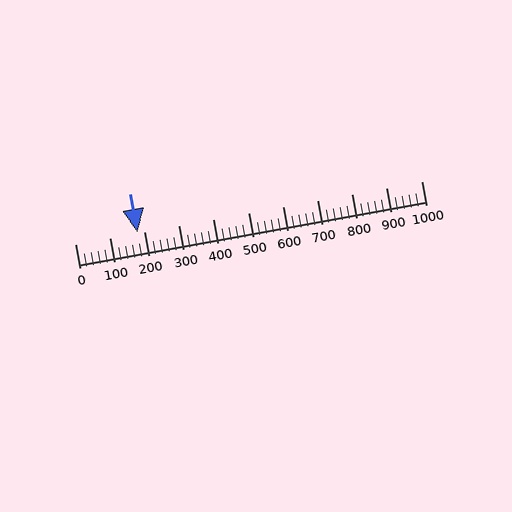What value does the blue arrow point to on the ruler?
The blue arrow points to approximately 180.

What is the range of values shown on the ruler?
The ruler shows values from 0 to 1000.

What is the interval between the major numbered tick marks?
The major tick marks are spaced 100 units apart.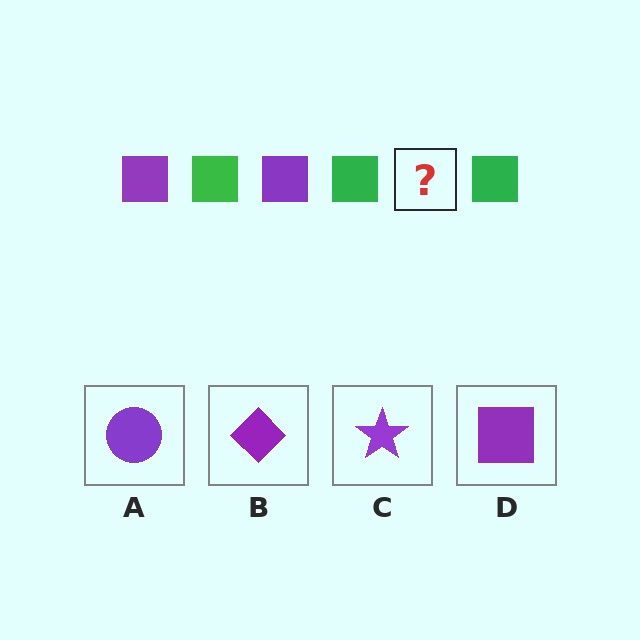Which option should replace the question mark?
Option D.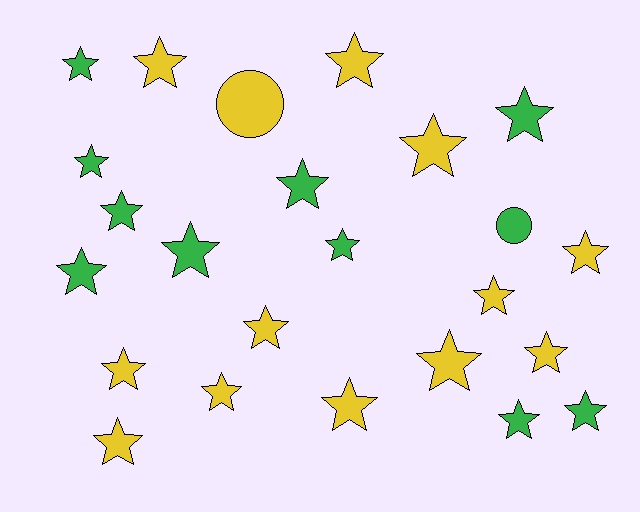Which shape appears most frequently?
Star, with 22 objects.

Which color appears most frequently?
Yellow, with 13 objects.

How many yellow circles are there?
There is 1 yellow circle.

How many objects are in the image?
There are 24 objects.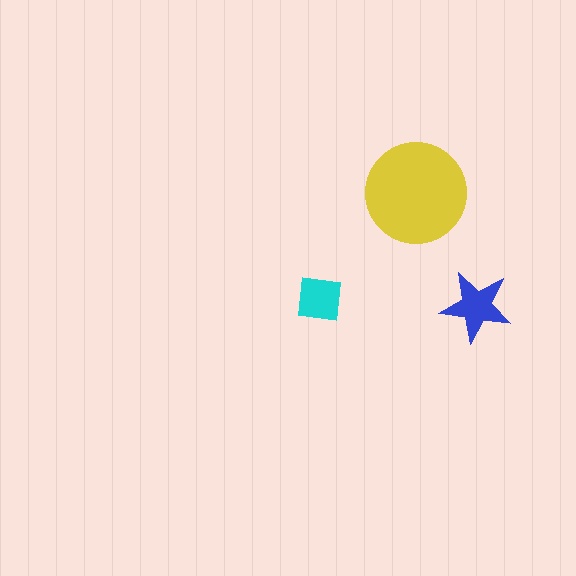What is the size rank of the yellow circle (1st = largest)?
1st.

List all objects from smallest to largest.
The cyan square, the blue star, the yellow circle.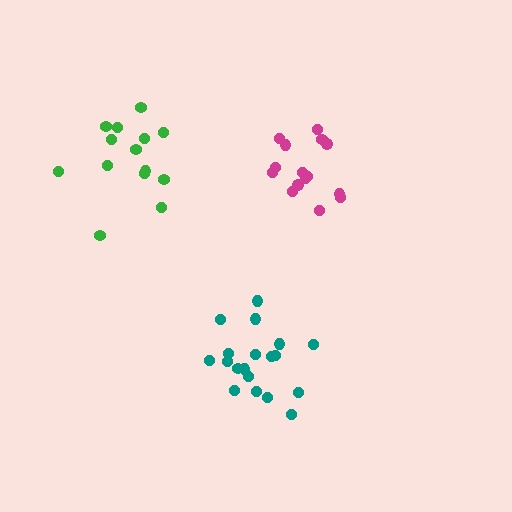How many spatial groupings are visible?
There are 3 spatial groupings.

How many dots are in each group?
Group 1: 14 dots, Group 2: 15 dots, Group 3: 19 dots (48 total).